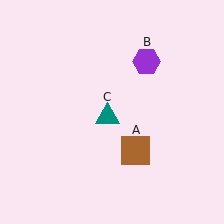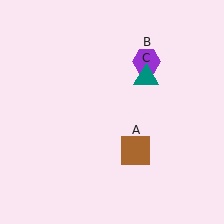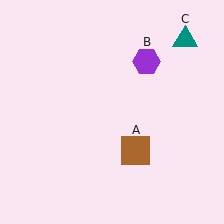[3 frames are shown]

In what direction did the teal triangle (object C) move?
The teal triangle (object C) moved up and to the right.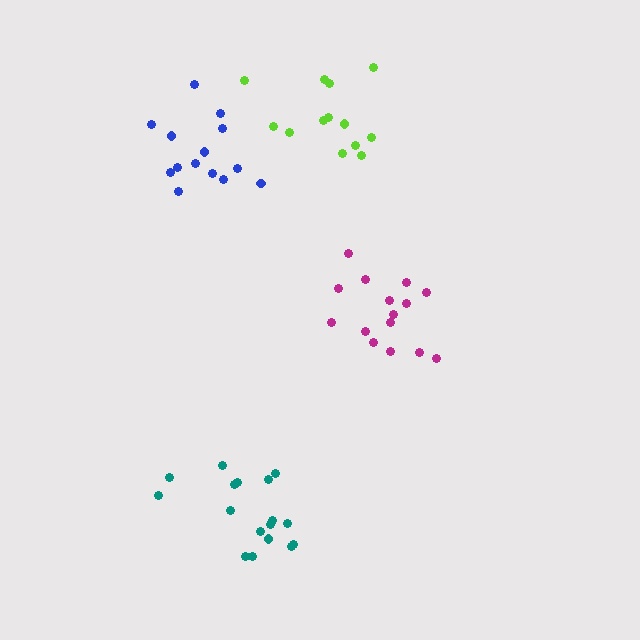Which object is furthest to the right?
The magenta cluster is rightmost.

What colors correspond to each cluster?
The clusters are colored: teal, magenta, blue, lime.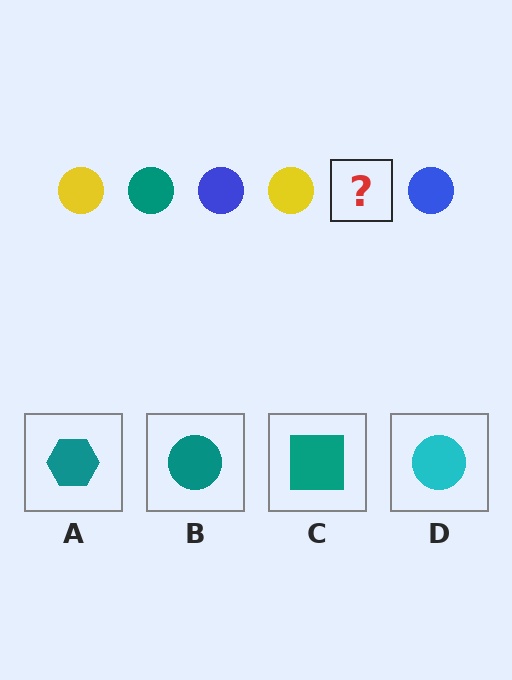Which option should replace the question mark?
Option B.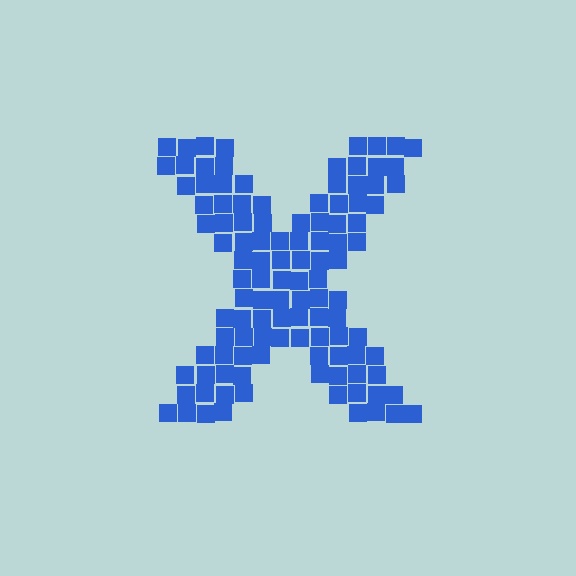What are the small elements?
The small elements are squares.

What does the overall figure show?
The overall figure shows the letter X.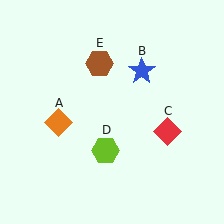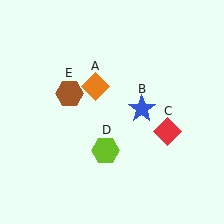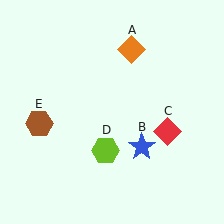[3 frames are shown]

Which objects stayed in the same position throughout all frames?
Red diamond (object C) and lime hexagon (object D) remained stationary.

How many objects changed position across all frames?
3 objects changed position: orange diamond (object A), blue star (object B), brown hexagon (object E).